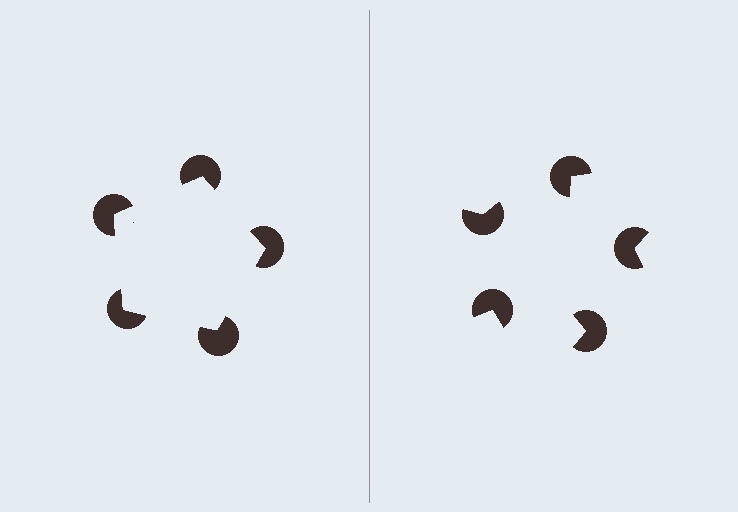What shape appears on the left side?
An illusory pentagon.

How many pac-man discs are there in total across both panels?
10 — 5 on each side.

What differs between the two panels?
The pac-man discs are positioned identically on both sides; only the wedge orientations differ. On the left they align to a pentagon; on the right they are misaligned.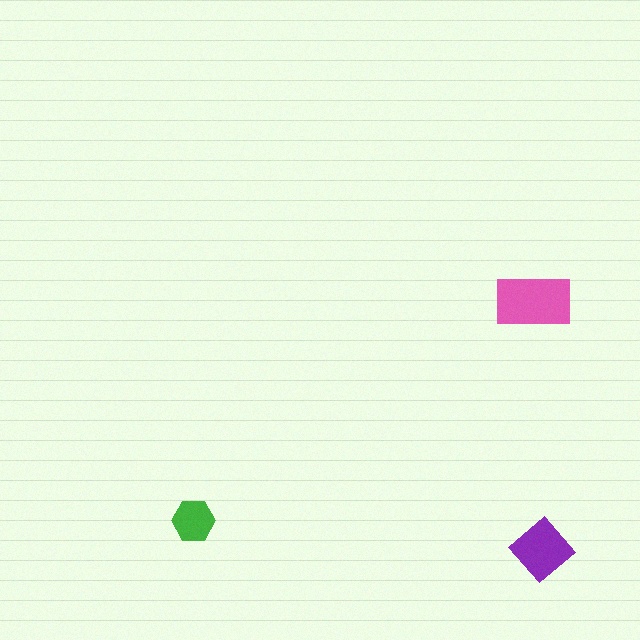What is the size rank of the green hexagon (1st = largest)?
3rd.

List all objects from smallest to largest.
The green hexagon, the purple diamond, the pink rectangle.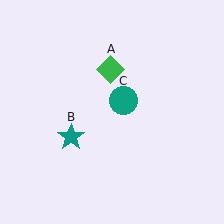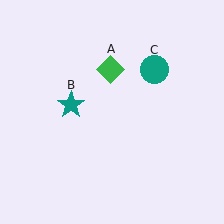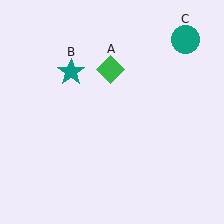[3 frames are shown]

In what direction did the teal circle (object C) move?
The teal circle (object C) moved up and to the right.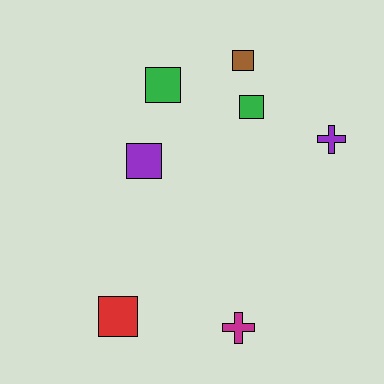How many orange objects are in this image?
There are no orange objects.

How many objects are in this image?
There are 7 objects.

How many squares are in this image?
There are 5 squares.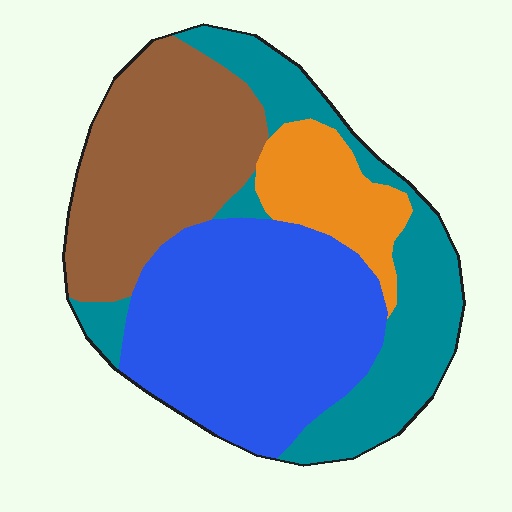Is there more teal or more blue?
Blue.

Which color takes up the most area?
Blue, at roughly 35%.